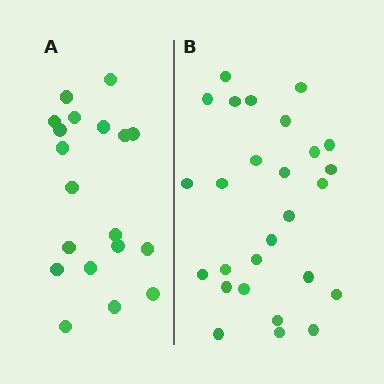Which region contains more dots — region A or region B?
Region B (the right region) has more dots.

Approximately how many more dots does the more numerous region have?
Region B has roughly 8 or so more dots than region A.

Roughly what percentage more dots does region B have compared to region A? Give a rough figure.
About 40% more.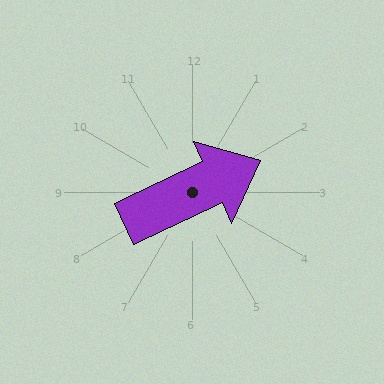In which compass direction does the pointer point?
Northeast.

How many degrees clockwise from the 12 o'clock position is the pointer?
Approximately 65 degrees.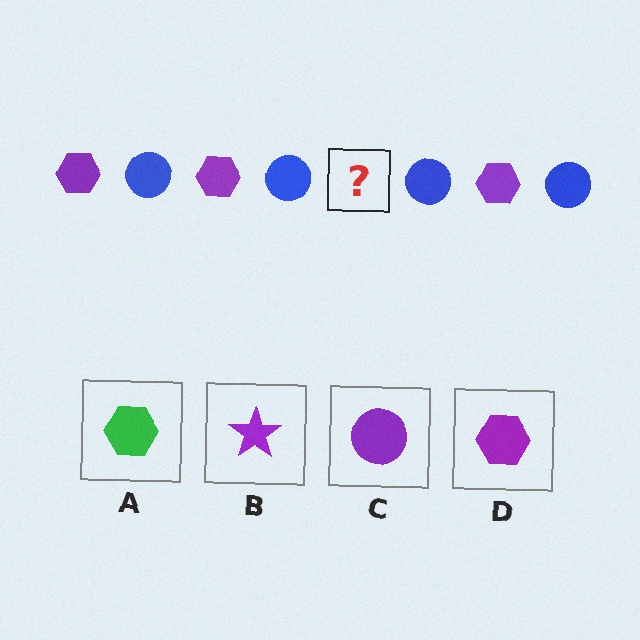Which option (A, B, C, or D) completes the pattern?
D.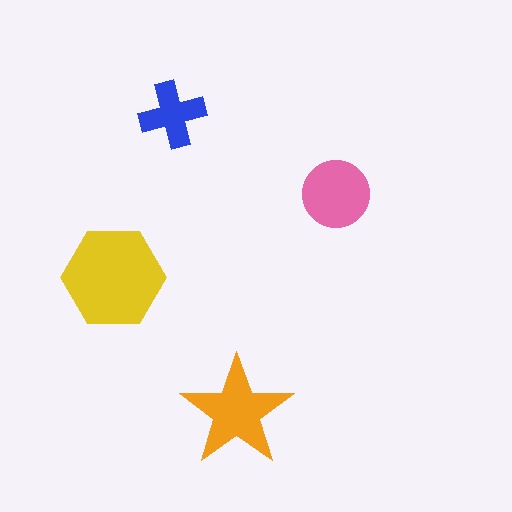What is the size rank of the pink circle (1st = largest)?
3rd.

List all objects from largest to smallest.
The yellow hexagon, the orange star, the pink circle, the blue cross.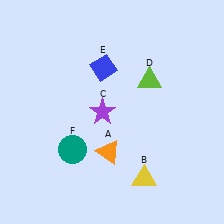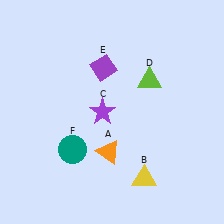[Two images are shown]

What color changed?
The diamond (E) changed from blue in Image 1 to purple in Image 2.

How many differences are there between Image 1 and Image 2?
There is 1 difference between the two images.